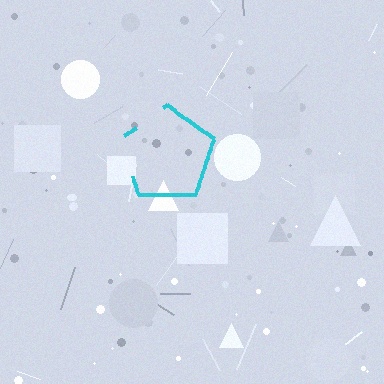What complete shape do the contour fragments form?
The contour fragments form a pentagon.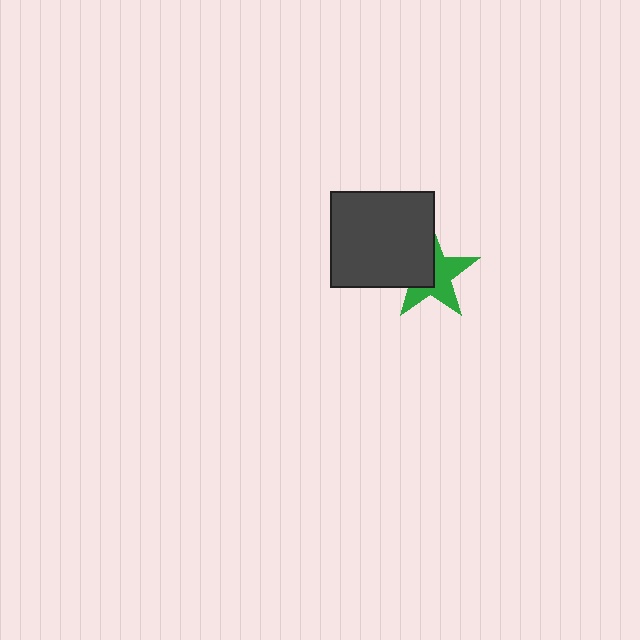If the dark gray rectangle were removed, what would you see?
You would see the complete green star.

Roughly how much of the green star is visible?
About half of it is visible (roughly 54%).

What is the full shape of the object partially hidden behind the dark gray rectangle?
The partially hidden object is a green star.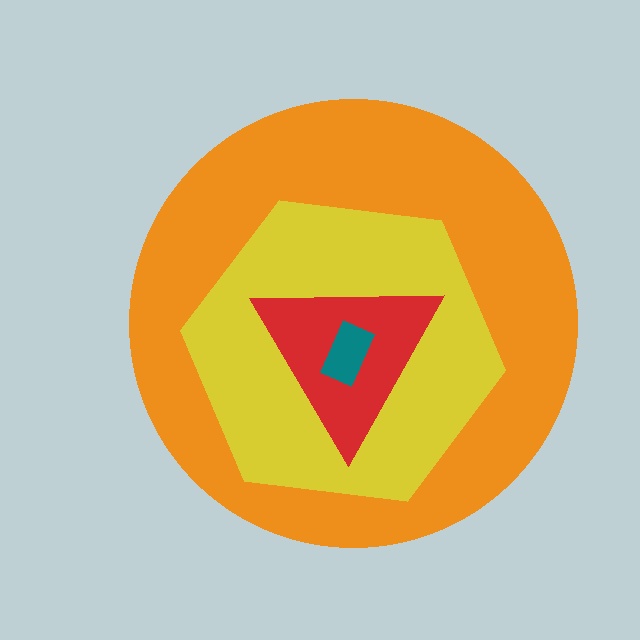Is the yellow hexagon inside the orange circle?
Yes.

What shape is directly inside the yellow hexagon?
The red triangle.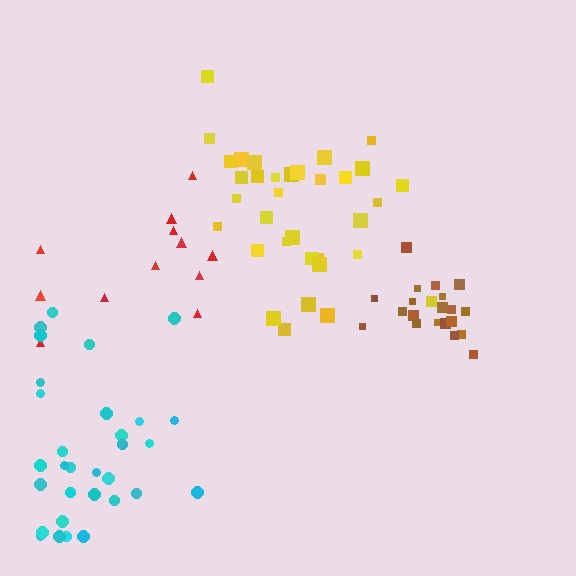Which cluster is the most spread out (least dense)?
Red.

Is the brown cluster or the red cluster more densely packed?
Brown.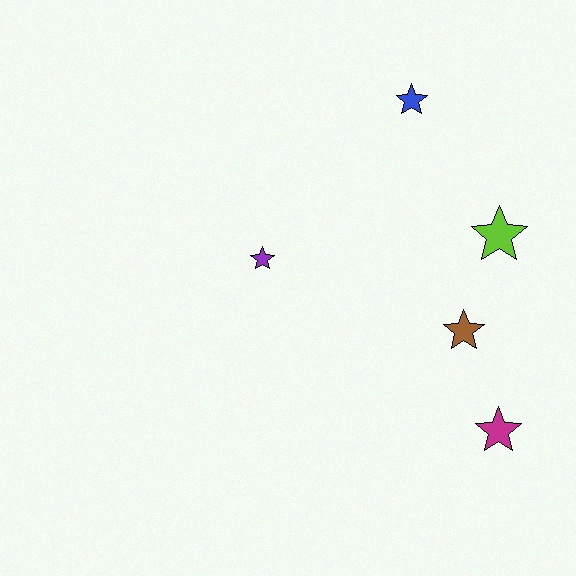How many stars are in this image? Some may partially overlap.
There are 5 stars.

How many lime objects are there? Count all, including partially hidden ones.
There is 1 lime object.